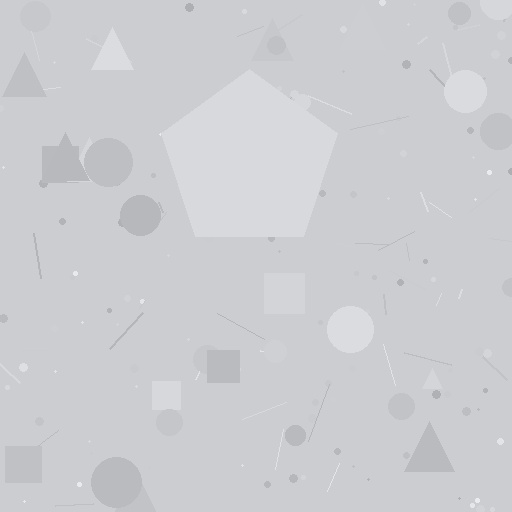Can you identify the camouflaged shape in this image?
The camouflaged shape is a pentagon.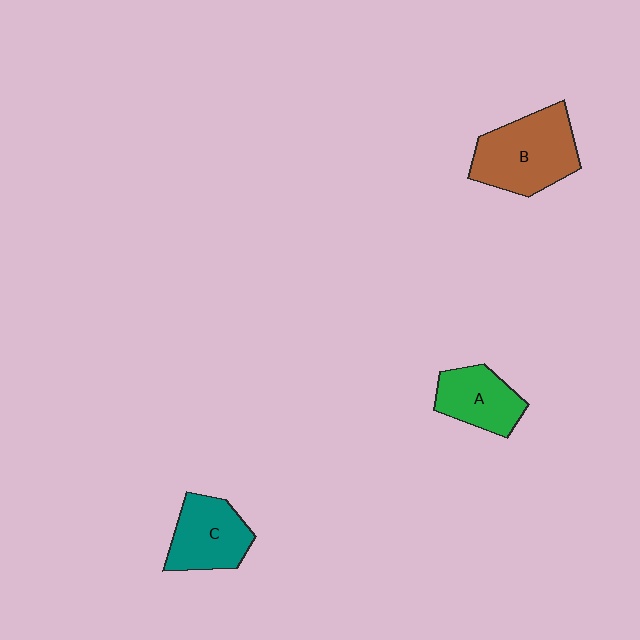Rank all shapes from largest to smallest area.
From largest to smallest: B (brown), C (teal), A (green).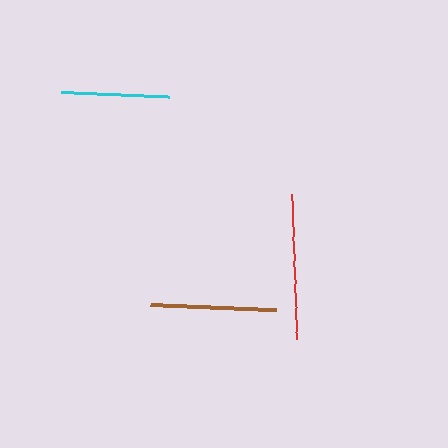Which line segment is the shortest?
The cyan line is the shortest at approximately 108 pixels.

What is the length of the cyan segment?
The cyan segment is approximately 108 pixels long.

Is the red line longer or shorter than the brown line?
The red line is longer than the brown line.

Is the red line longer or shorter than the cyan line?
The red line is longer than the cyan line.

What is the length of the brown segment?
The brown segment is approximately 126 pixels long.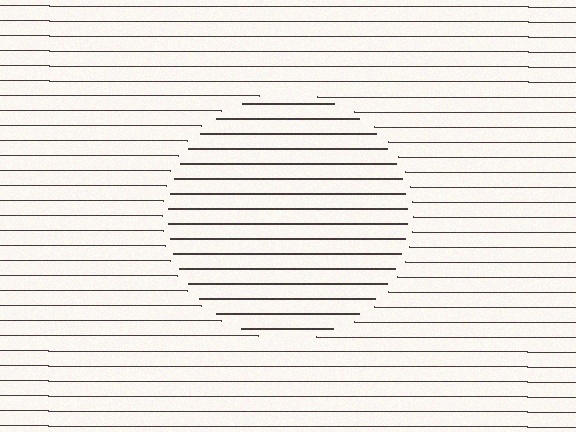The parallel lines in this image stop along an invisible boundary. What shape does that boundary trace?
An illusory circle. The interior of the shape contains the same grating, shifted by half a period — the contour is defined by the phase discontinuity where line-ends from the inner and outer gratings abut.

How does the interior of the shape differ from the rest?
The interior of the shape contains the same grating, shifted by half a period — the contour is defined by the phase discontinuity where line-ends from the inner and outer gratings abut.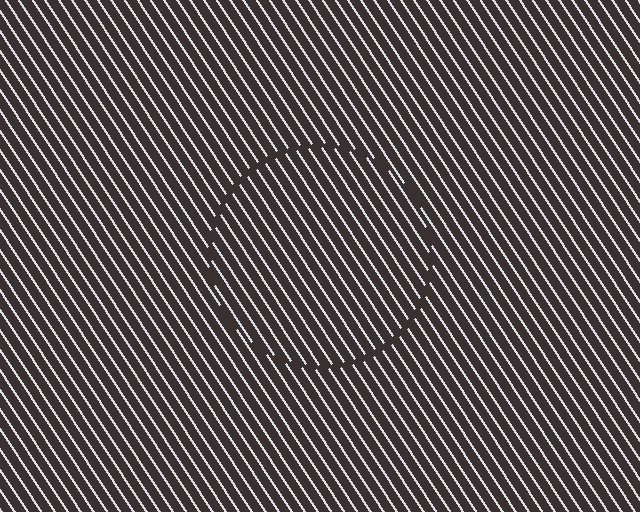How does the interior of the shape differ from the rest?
The interior of the shape contains the same grating, shifted by half a period — the contour is defined by the phase discontinuity where line-ends from the inner and outer gratings abut.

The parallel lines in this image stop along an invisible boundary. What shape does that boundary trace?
An illusory circle. The interior of the shape contains the same grating, shifted by half a period — the contour is defined by the phase discontinuity where line-ends from the inner and outer gratings abut.